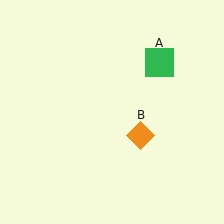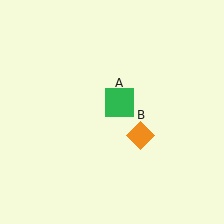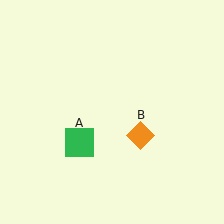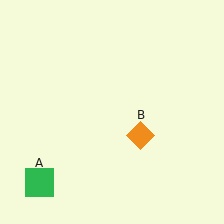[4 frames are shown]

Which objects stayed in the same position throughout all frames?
Orange diamond (object B) remained stationary.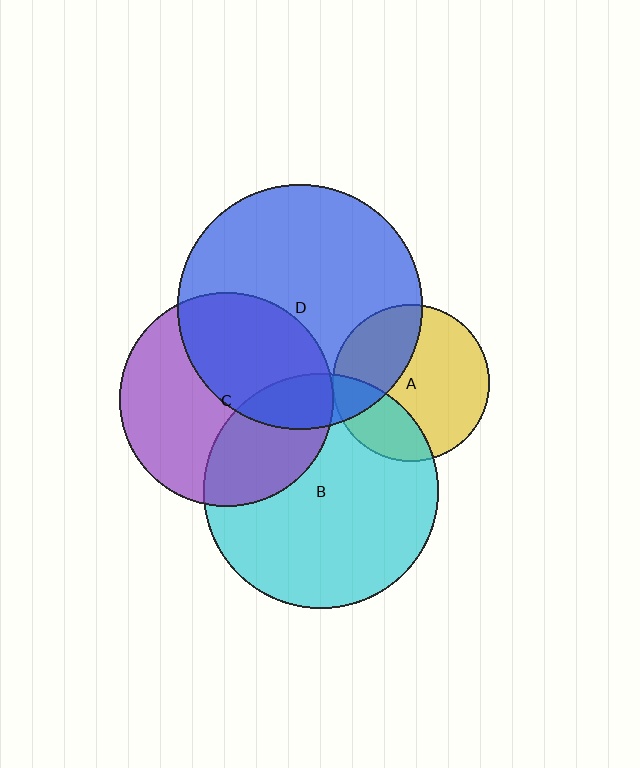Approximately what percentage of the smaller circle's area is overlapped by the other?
Approximately 45%.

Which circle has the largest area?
Circle D (blue).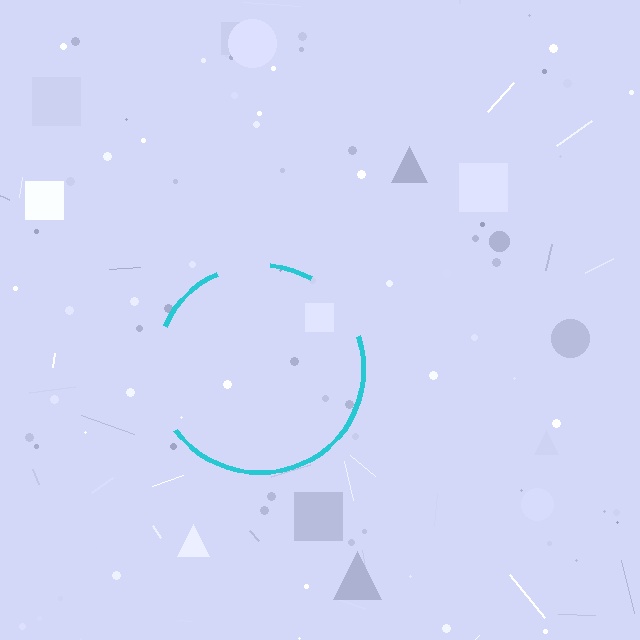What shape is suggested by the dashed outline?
The dashed outline suggests a circle.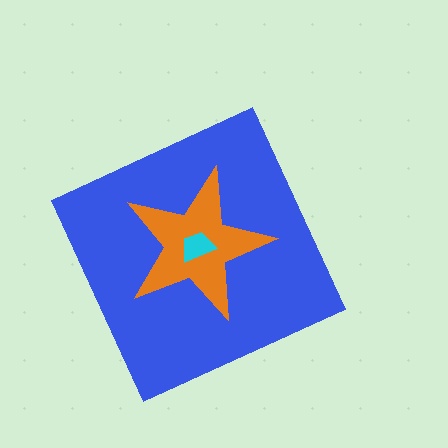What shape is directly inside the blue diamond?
The orange star.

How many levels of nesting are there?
3.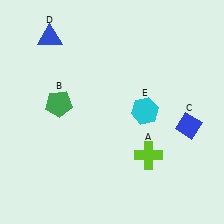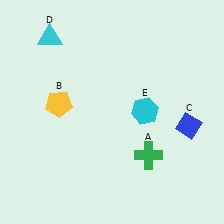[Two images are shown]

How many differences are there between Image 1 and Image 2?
There are 3 differences between the two images.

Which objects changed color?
A changed from lime to green. B changed from green to yellow. D changed from blue to cyan.